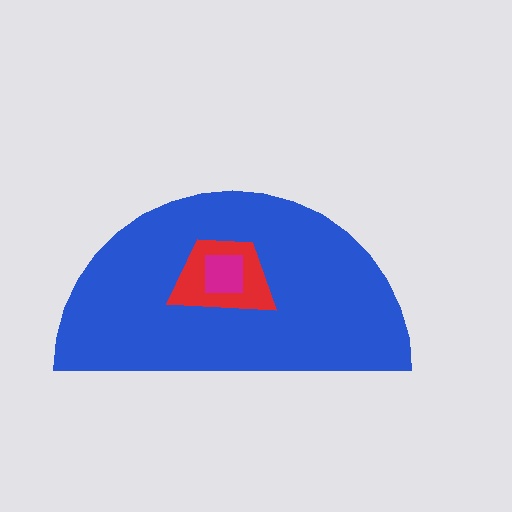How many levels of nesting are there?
3.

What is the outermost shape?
The blue semicircle.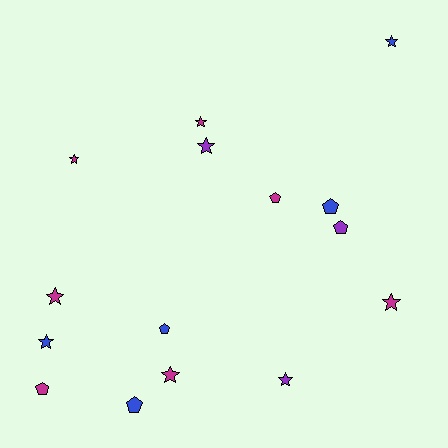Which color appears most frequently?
Magenta, with 7 objects.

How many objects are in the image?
There are 15 objects.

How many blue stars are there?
There are 2 blue stars.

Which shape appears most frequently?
Star, with 9 objects.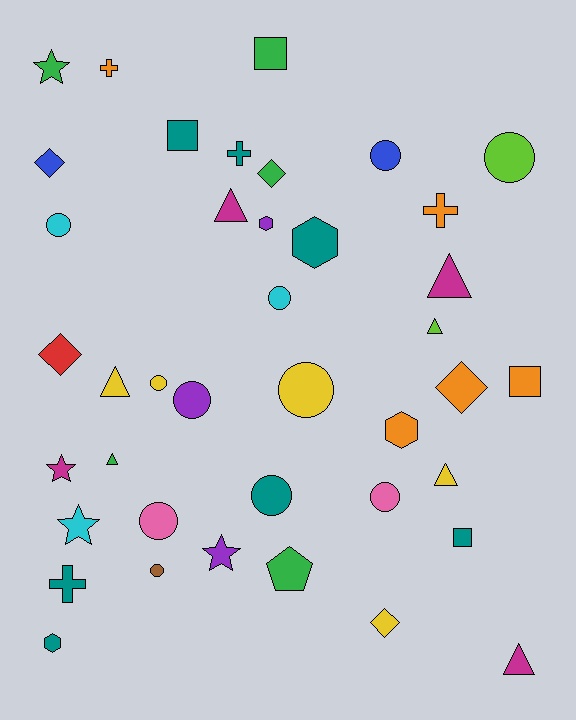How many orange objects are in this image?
There are 5 orange objects.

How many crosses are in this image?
There are 4 crosses.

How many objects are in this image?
There are 40 objects.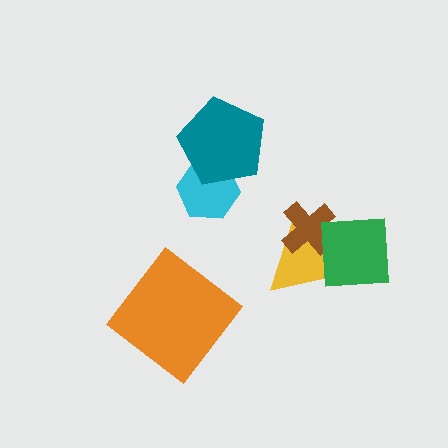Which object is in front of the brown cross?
The green square is in front of the brown cross.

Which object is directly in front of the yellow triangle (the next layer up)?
The brown cross is directly in front of the yellow triangle.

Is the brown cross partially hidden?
Yes, it is partially covered by another shape.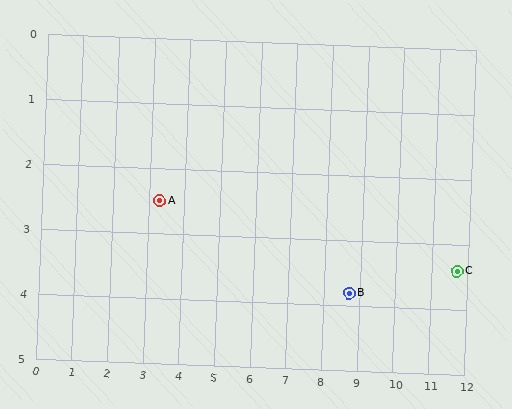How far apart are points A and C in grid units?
Points A and C are about 8.4 grid units apart.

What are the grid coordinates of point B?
Point B is at approximately (8.7, 3.8).